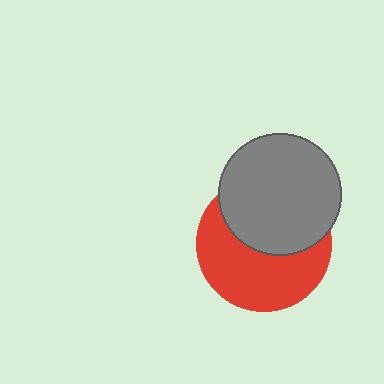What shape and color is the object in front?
The object in front is a gray circle.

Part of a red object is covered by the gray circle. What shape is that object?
It is a circle.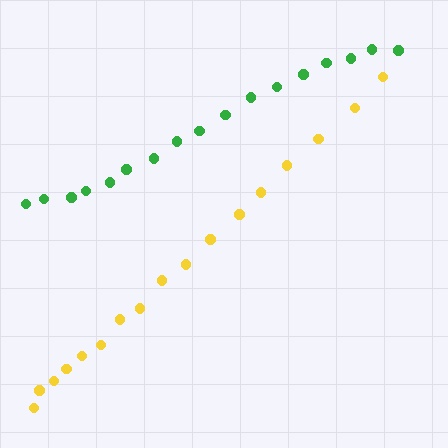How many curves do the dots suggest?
There are 2 distinct paths.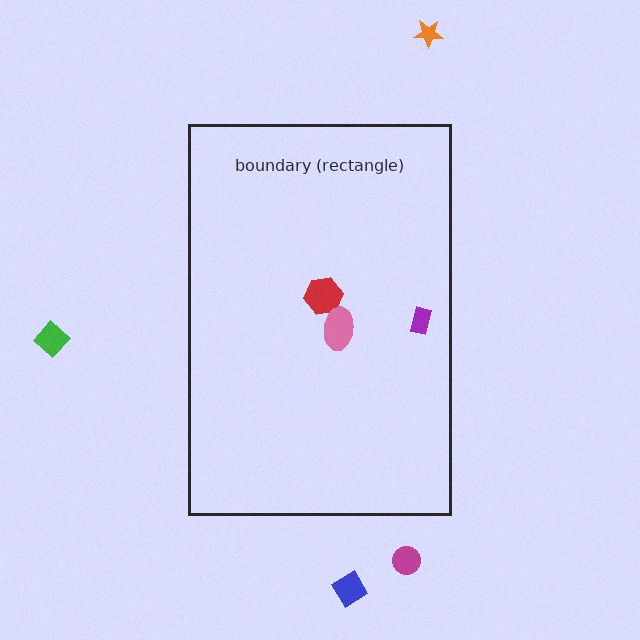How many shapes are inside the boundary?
3 inside, 4 outside.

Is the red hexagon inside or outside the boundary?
Inside.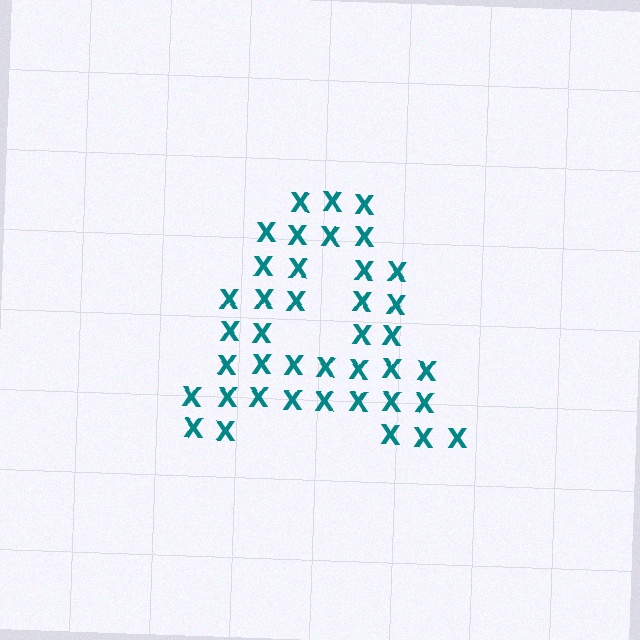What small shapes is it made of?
It is made of small letter X's.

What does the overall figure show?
The overall figure shows the letter A.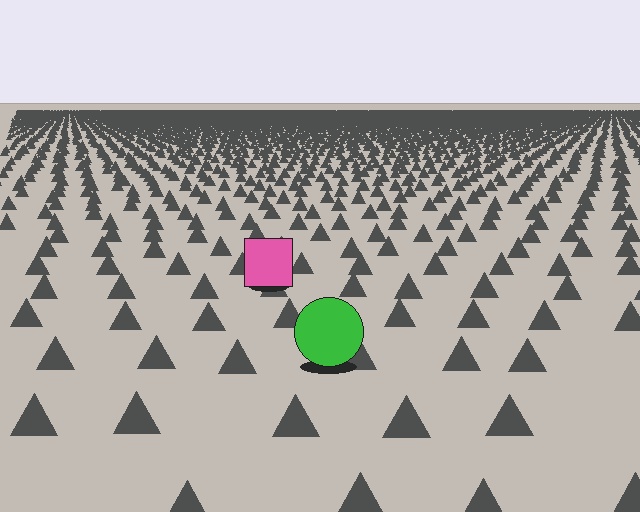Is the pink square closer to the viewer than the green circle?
No. The green circle is closer — you can tell from the texture gradient: the ground texture is coarser near it.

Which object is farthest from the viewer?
The pink square is farthest from the viewer. It appears smaller and the ground texture around it is denser.